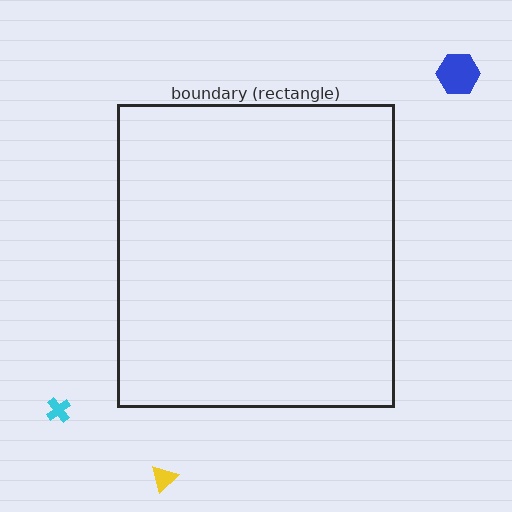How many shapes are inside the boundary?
0 inside, 3 outside.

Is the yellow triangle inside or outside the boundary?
Outside.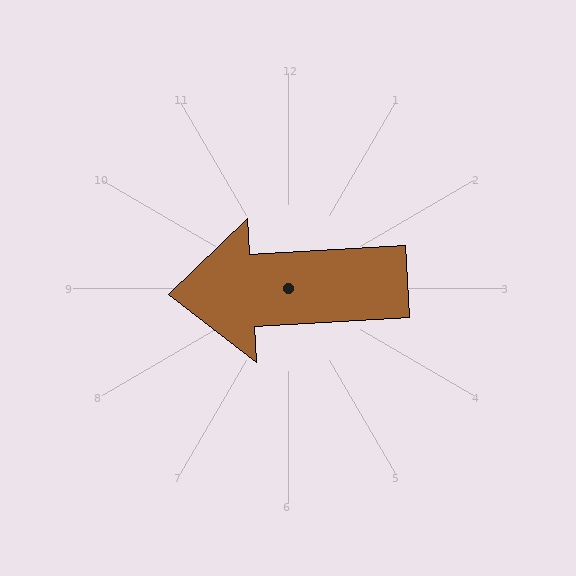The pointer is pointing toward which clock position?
Roughly 9 o'clock.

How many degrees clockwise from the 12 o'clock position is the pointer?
Approximately 267 degrees.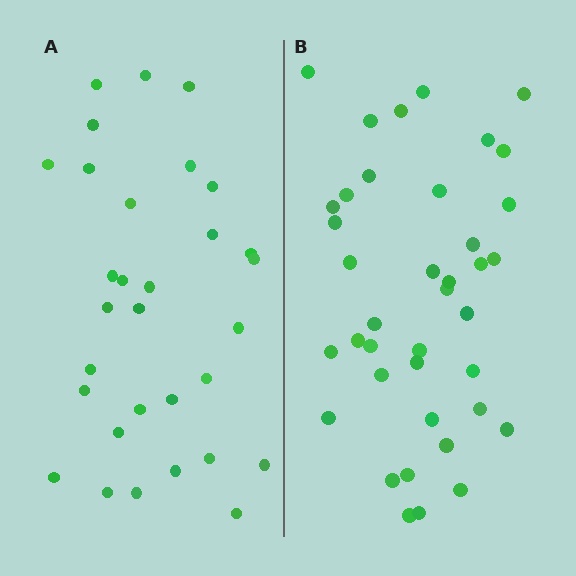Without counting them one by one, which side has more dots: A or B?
Region B (the right region) has more dots.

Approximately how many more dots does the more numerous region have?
Region B has roughly 8 or so more dots than region A.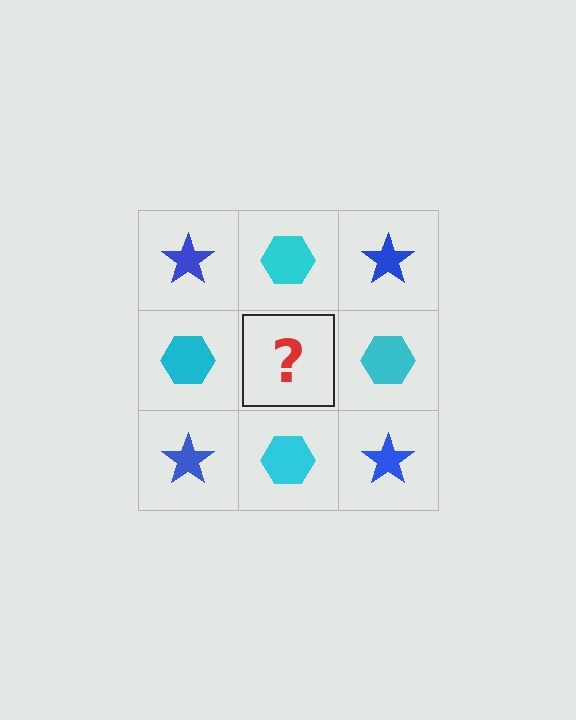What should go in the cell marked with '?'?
The missing cell should contain a blue star.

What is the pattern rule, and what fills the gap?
The rule is that it alternates blue star and cyan hexagon in a checkerboard pattern. The gap should be filled with a blue star.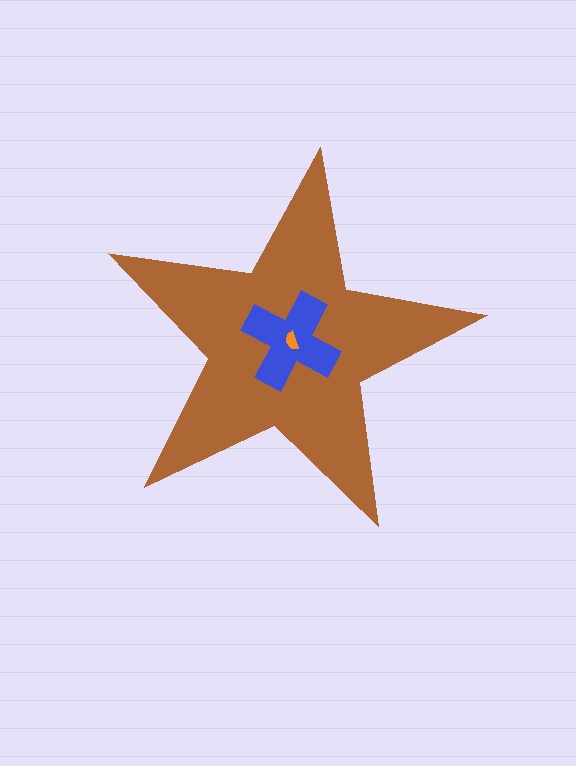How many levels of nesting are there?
3.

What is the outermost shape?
The brown star.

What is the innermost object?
The orange semicircle.